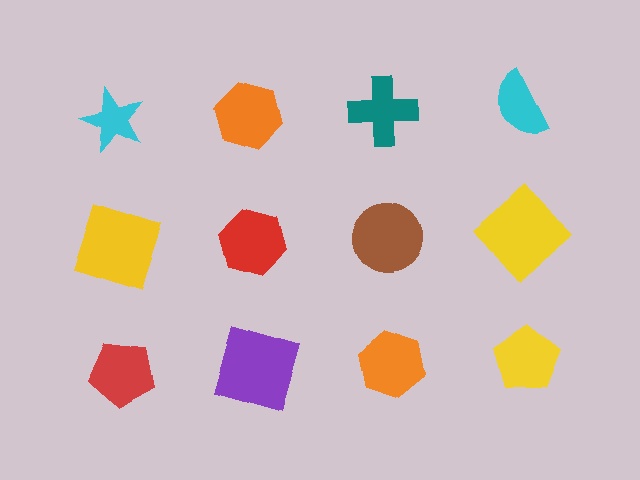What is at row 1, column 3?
A teal cross.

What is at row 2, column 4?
A yellow diamond.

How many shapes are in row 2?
4 shapes.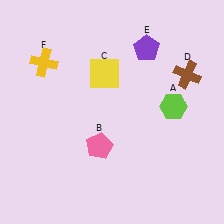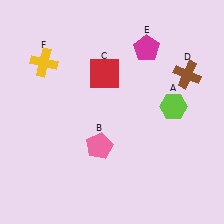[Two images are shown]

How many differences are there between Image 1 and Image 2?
There are 2 differences between the two images.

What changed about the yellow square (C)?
In Image 1, C is yellow. In Image 2, it changed to red.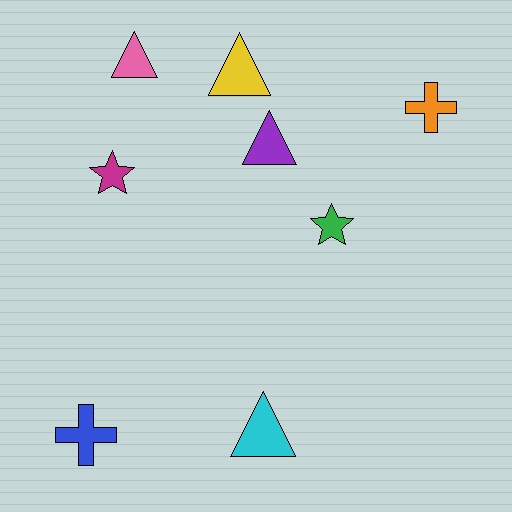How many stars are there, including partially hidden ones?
There are 2 stars.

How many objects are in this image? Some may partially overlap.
There are 8 objects.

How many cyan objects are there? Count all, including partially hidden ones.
There is 1 cyan object.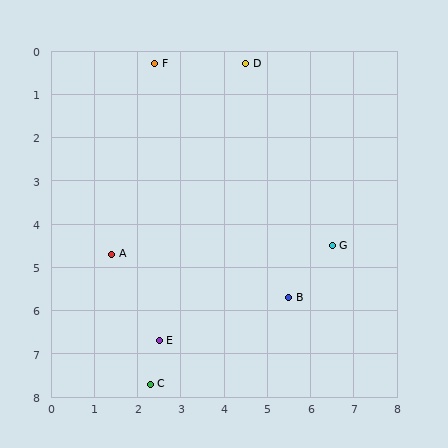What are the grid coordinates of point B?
Point B is at approximately (5.5, 5.7).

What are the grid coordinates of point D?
Point D is at approximately (4.5, 0.3).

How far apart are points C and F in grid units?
Points C and F are about 7.4 grid units apart.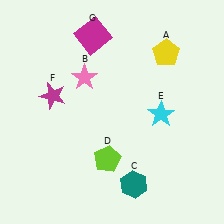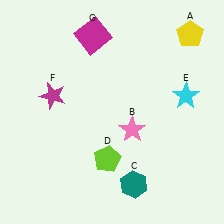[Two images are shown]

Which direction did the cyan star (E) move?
The cyan star (E) moved right.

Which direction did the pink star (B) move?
The pink star (B) moved down.